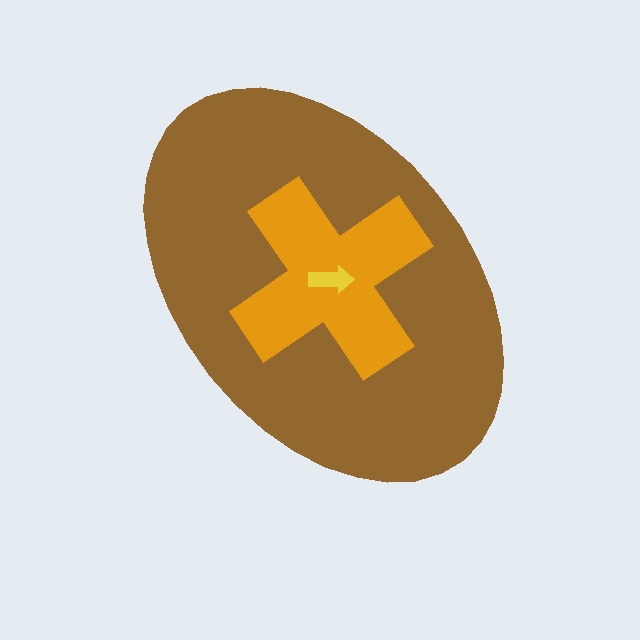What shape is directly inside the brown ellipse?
The orange cross.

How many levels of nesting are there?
3.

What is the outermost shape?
The brown ellipse.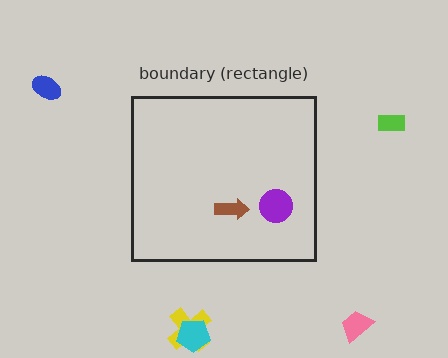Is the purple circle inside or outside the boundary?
Inside.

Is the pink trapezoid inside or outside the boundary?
Outside.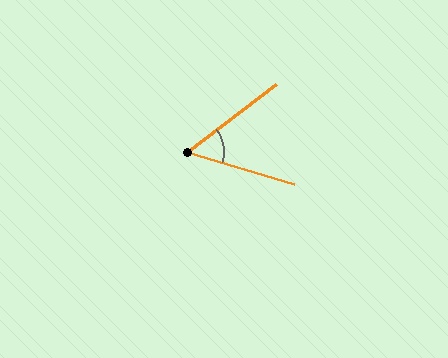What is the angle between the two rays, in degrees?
Approximately 54 degrees.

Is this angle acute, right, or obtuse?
It is acute.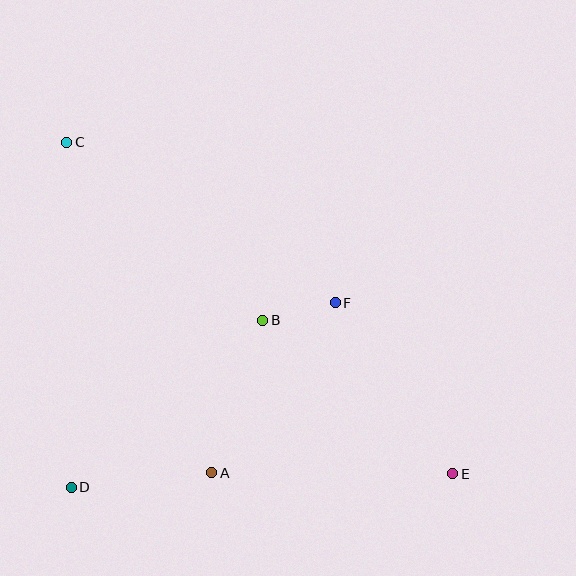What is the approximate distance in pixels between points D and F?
The distance between D and F is approximately 322 pixels.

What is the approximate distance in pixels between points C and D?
The distance between C and D is approximately 345 pixels.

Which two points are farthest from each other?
Points C and E are farthest from each other.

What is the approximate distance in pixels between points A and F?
The distance between A and F is approximately 210 pixels.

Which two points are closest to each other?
Points B and F are closest to each other.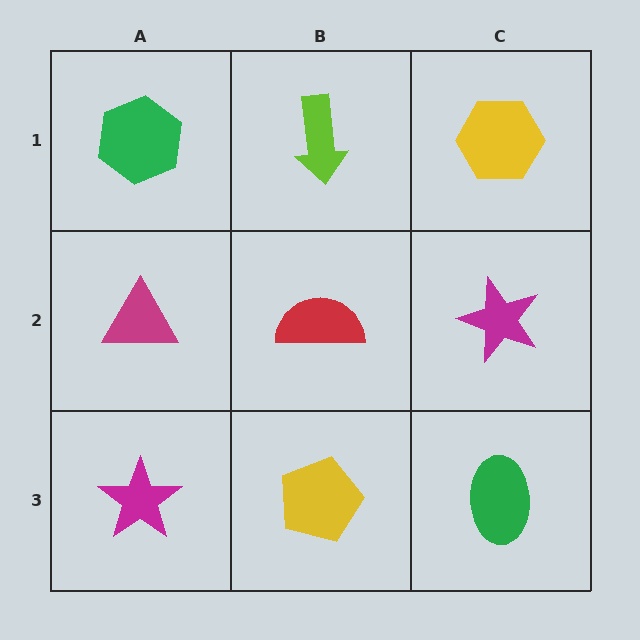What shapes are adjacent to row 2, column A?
A green hexagon (row 1, column A), a magenta star (row 3, column A), a red semicircle (row 2, column B).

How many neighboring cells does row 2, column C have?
3.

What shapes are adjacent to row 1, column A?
A magenta triangle (row 2, column A), a lime arrow (row 1, column B).